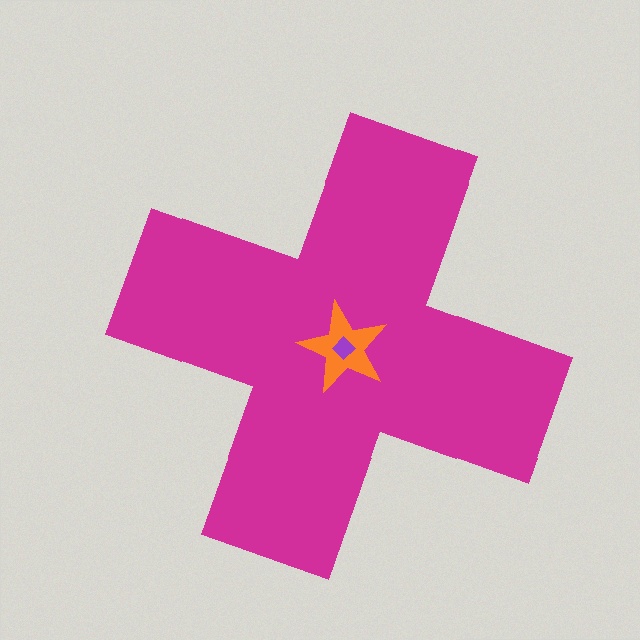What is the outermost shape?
The magenta cross.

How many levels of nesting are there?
3.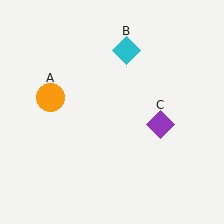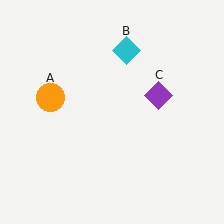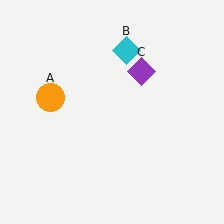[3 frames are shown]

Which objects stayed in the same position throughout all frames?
Orange circle (object A) and cyan diamond (object B) remained stationary.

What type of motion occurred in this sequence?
The purple diamond (object C) rotated counterclockwise around the center of the scene.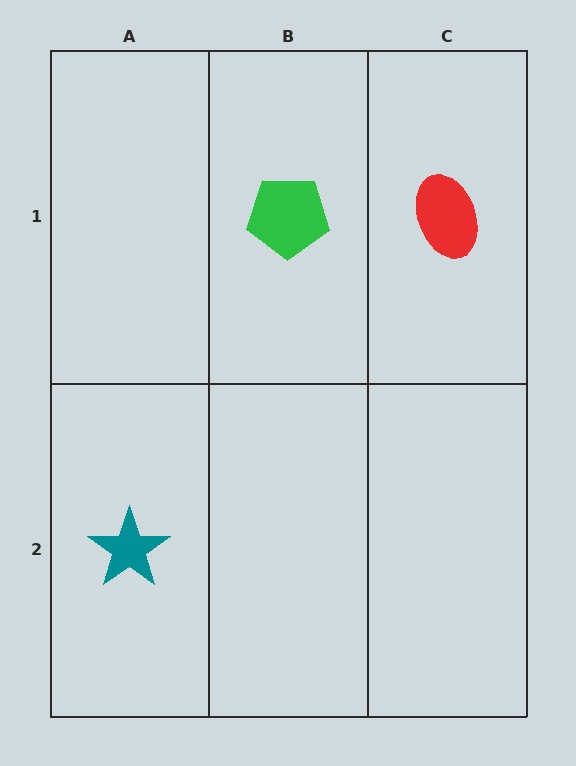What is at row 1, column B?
A green pentagon.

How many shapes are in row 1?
2 shapes.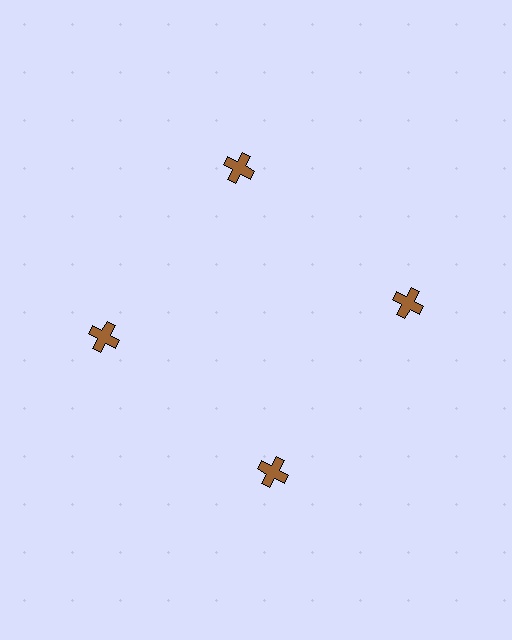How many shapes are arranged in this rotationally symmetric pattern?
There are 4 shapes, arranged in 4 groups of 1.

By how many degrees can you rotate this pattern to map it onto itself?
The pattern maps onto itself every 90 degrees of rotation.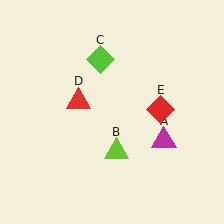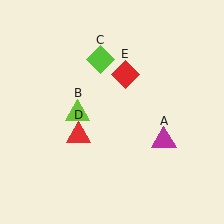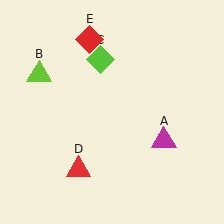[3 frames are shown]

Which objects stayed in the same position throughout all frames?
Magenta triangle (object A) and lime diamond (object C) remained stationary.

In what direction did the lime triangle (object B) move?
The lime triangle (object B) moved up and to the left.